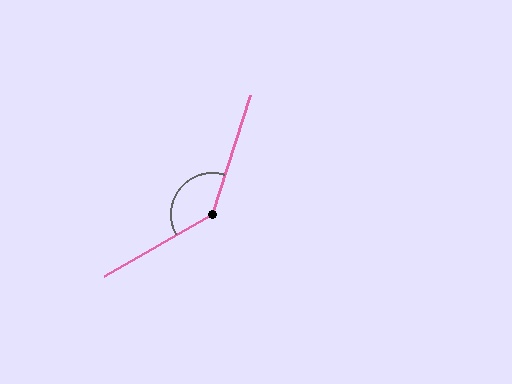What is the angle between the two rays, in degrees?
Approximately 137 degrees.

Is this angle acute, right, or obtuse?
It is obtuse.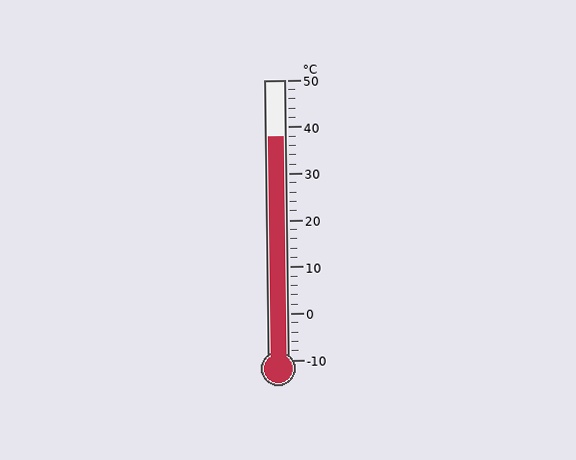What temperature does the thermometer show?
The thermometer shows approximately 38°C.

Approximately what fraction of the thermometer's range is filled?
The thermometer is filled to approximately 80% of its range.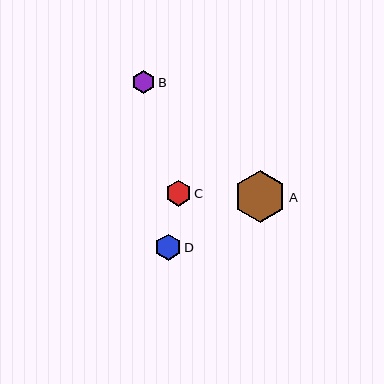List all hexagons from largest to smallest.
From largest to smallest: A, D, C, B.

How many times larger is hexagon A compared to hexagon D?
Hexagon A is approximately 2.0 times the size of hexagon D.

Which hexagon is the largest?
Hexagon A is the largest with a size of approximately 52 pixels.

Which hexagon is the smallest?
Hexagon B is the smallest with a size of approximately 24 pixels.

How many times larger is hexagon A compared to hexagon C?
Hexagon A is approximately 2.0 times the size of hexagon C.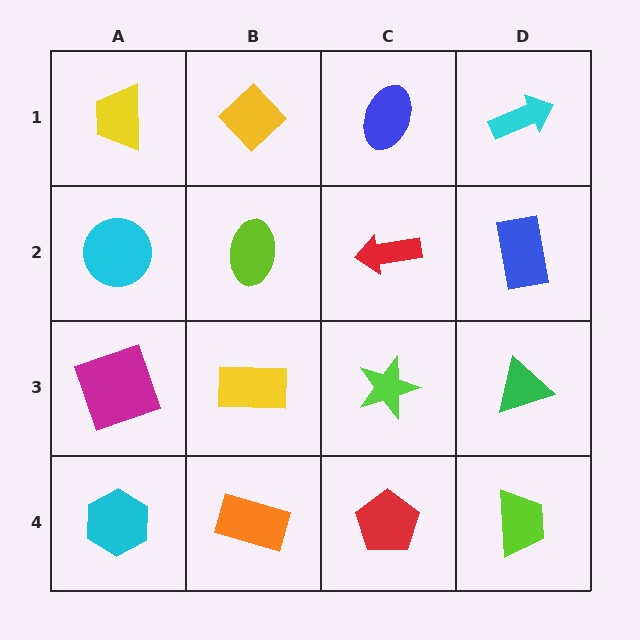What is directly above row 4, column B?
A yellow rectangle.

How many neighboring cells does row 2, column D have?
3.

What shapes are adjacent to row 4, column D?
A green triangle (row 3, column D), a red pentagon (row 4, column C).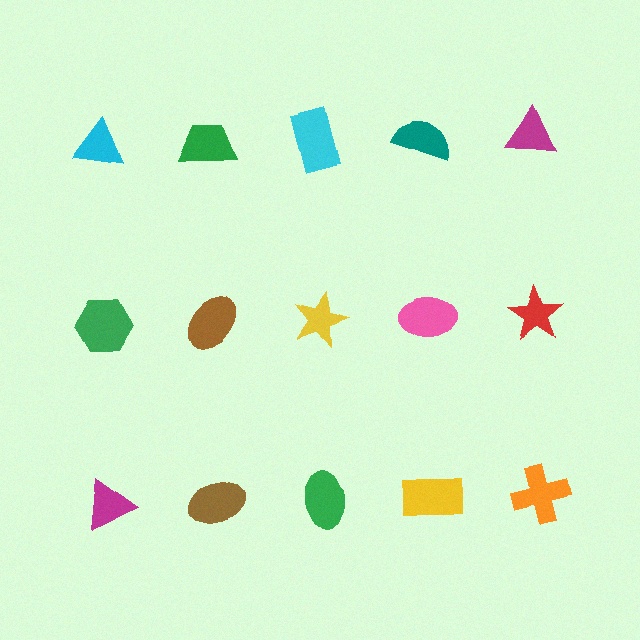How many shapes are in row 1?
5 shapes.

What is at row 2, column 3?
A yellow star.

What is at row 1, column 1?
A cyan triangle.